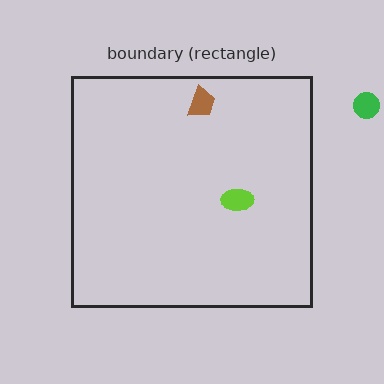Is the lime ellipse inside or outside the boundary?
Inside.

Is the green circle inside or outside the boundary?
Outside.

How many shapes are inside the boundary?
2 inside, 1 outside.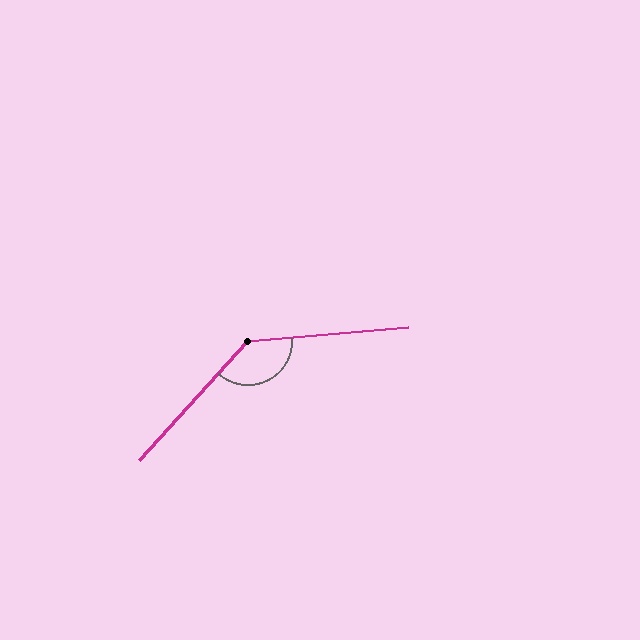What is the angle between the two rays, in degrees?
Approximately 137 degrees.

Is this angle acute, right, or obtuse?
It is obtuse.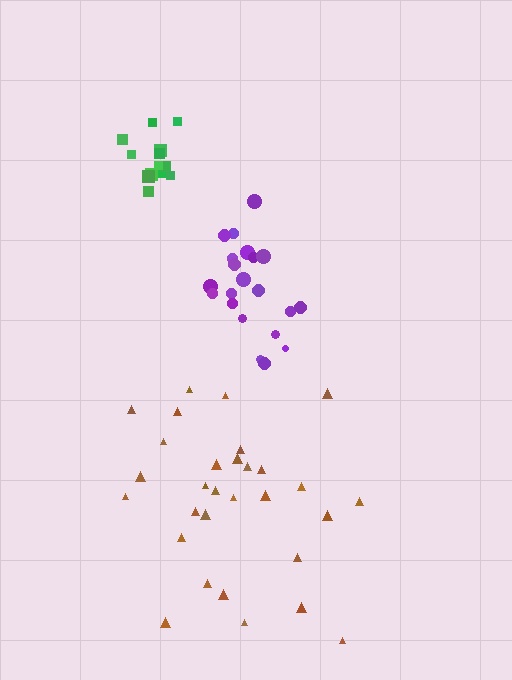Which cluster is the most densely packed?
Green.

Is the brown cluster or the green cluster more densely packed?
Green.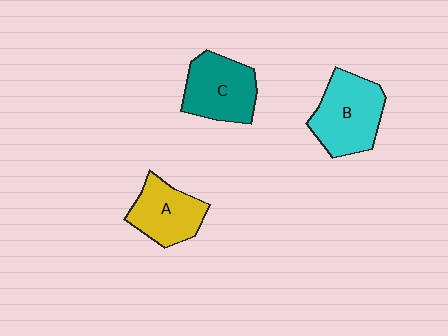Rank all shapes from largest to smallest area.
From largest to smallest: B (cyan), C (teal), A (yellow).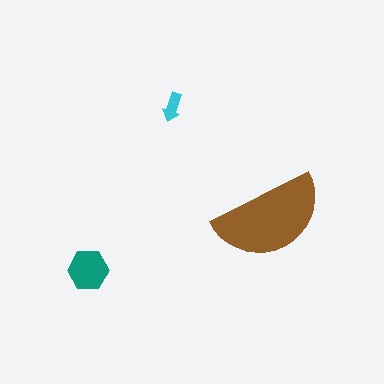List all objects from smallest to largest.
The cyan arrow, the teal hexagon, the brown semicircle.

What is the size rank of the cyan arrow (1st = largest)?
3rd.